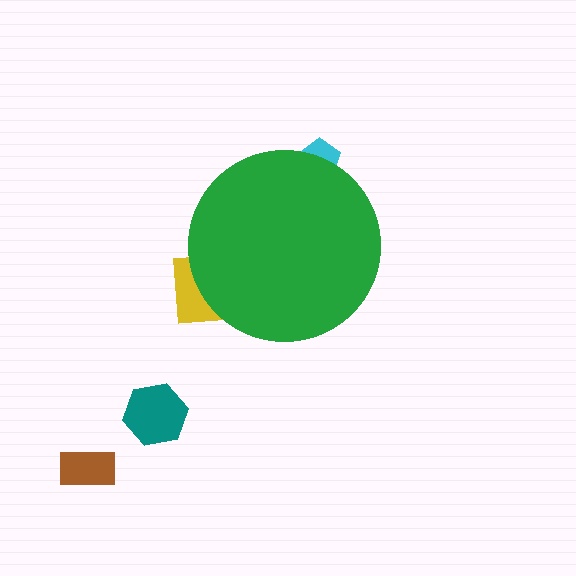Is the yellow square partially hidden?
Yes, the yellow square is partially hidden behind the green circle.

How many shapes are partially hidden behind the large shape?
2 shapes are partially hidden.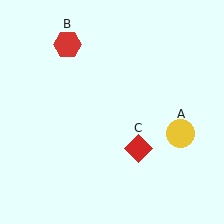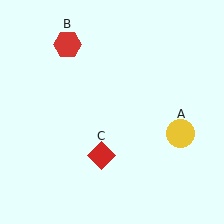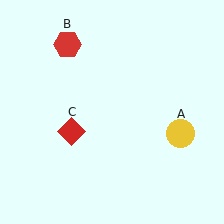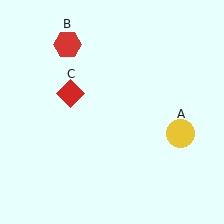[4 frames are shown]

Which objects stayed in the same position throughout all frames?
Yellow circle (object A) and red hexagon (object B) remained stationary.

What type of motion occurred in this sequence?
The red diamond (object C) rotated clockwise around the center of the scene.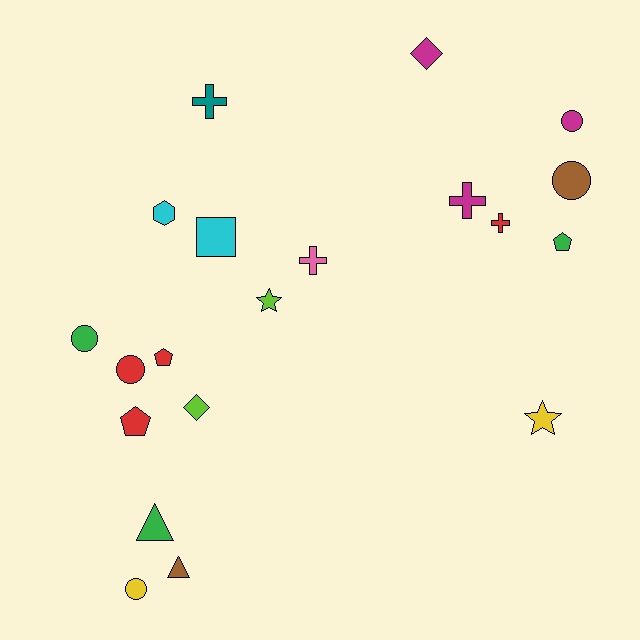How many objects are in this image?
There are 20 objects.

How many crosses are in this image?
There are 4 crosses.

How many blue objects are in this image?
There are no blue objects.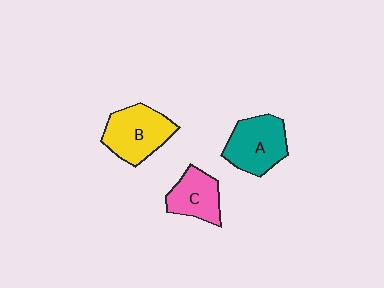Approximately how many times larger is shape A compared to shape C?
Approximately 1.4 times.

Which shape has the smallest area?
Shape C (pink).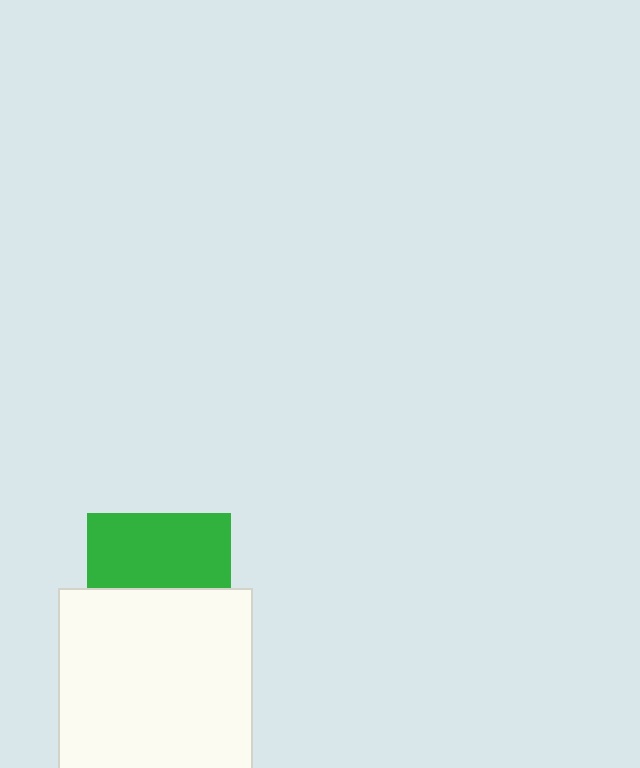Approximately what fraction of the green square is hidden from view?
Roughly 48% of the green square is hidden behind the white square.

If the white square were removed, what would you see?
You would see the complete green square.